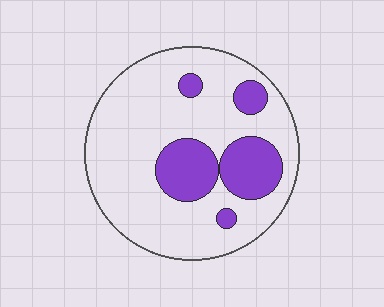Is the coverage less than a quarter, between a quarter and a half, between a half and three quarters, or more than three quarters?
Less than a quarter.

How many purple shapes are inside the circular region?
5.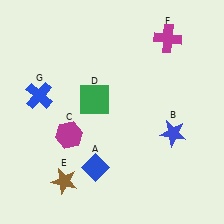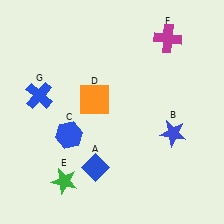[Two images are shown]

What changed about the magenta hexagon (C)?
In Image 1, C is magenta. In Image 2, it changed to blue.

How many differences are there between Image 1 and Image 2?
There are 3 differences between the two images.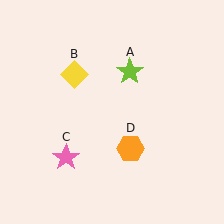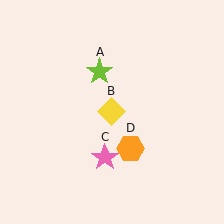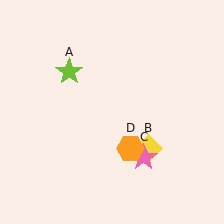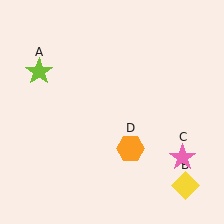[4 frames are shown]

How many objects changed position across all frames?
3 objects changed position: lime star (object A), yellow diamond (object B), pink star (object C).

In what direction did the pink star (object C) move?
The pink star (object C) moved right.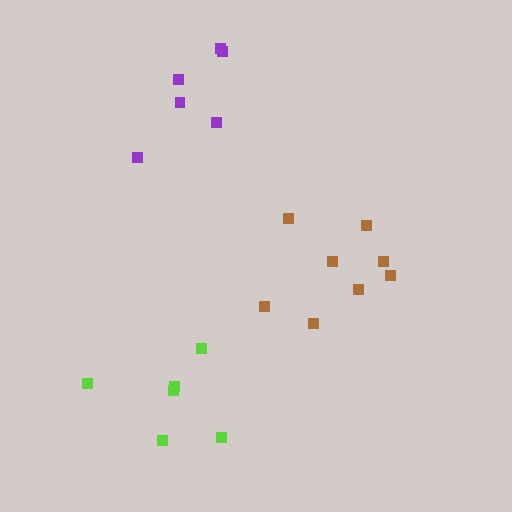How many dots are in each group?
Group 1: 8 dots, Group 2: 6 dots, Group 3: 6 dots (20 total).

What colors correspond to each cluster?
The clusters are colored: brown, lime, purple.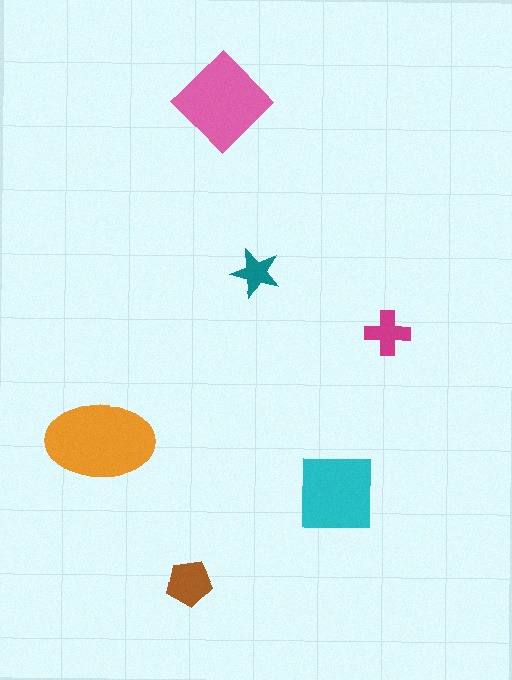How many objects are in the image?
There are 6 objects in the image.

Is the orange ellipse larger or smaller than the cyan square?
Larger.